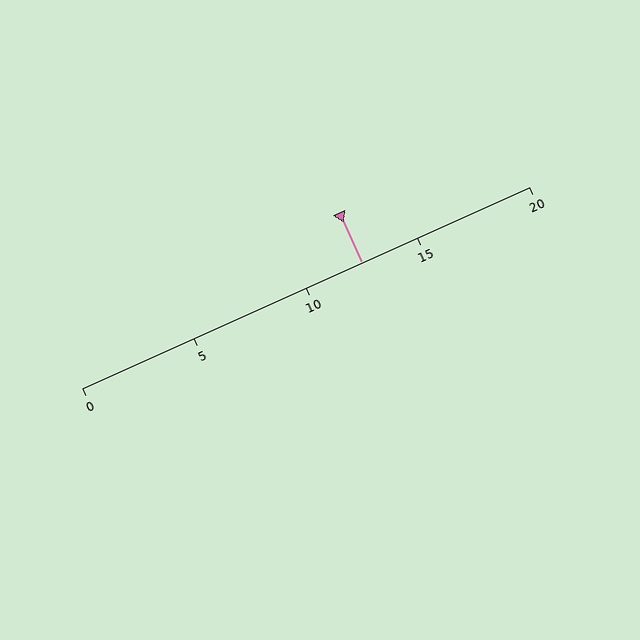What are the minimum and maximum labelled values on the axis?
The axis runs from 0 to 20.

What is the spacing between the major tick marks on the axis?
The major ticks are spaced 5 apart.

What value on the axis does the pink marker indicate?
The marker indicates approximately 12.5.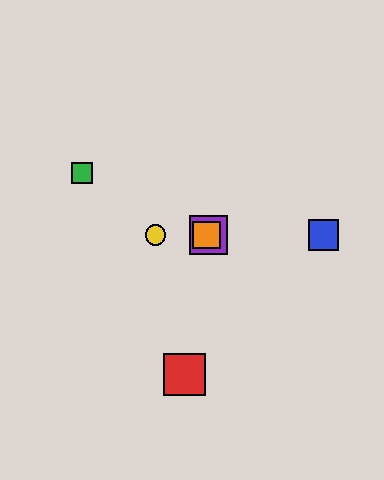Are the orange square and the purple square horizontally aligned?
Yes, both are at y≈235.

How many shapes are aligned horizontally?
4 shapes (the blue square, the yellow circle, the purple square, the orange square) are aligned horizontally.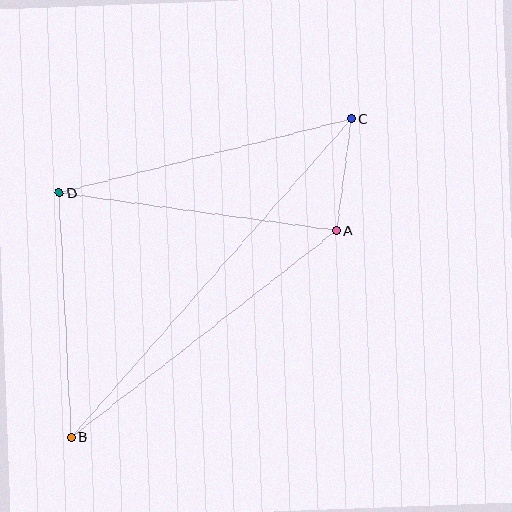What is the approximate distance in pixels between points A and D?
The distance between A and D is approximately 279 pixels.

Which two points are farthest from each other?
Points B and C are farthest from each other.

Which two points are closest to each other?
Points A and C are closest to each other.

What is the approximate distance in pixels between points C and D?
The distance between C and D is approximately 301 pixels.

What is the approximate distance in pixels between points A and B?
The distance between A and B is approximately 336 pixels.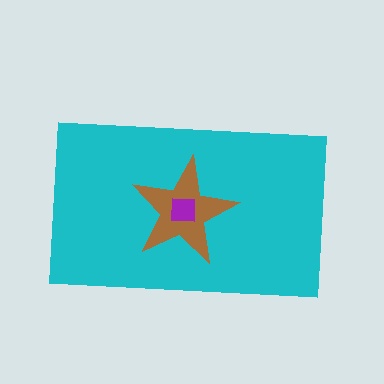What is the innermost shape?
The purple square.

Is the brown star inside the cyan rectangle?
Yes.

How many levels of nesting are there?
3.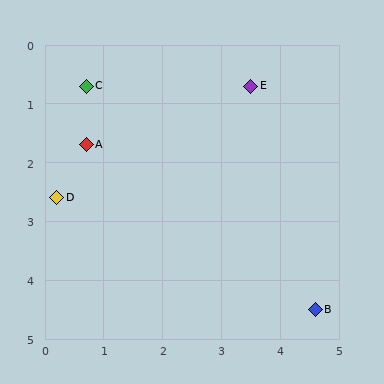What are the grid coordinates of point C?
Point C is at approximately (0.7, 0.7).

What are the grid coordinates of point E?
Point E is at approximately (3.5, 0.7).